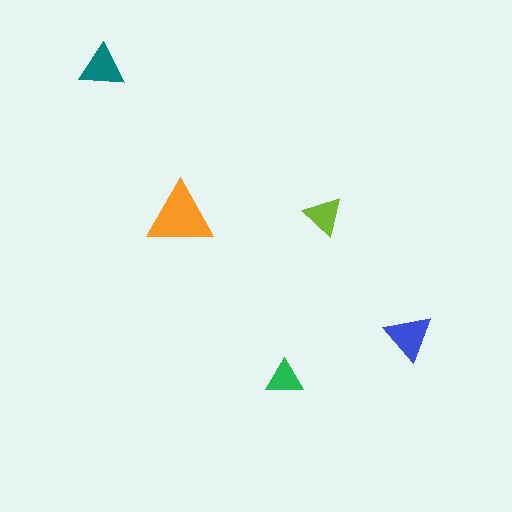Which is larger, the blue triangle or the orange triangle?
The orange one.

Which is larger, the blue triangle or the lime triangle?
The blue one.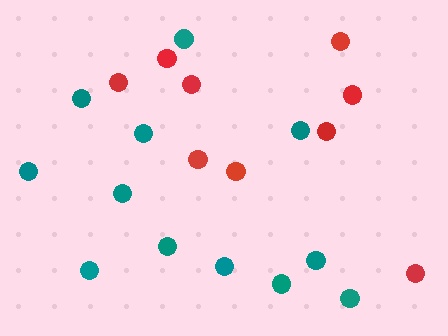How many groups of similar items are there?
There are 2 groups: one group of red circles (9) and one group of teal circles (12).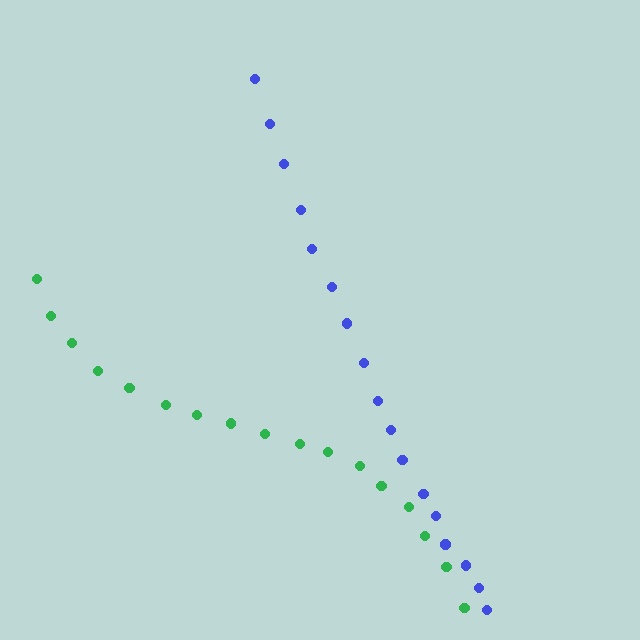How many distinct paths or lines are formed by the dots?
There are 2 distinct paths.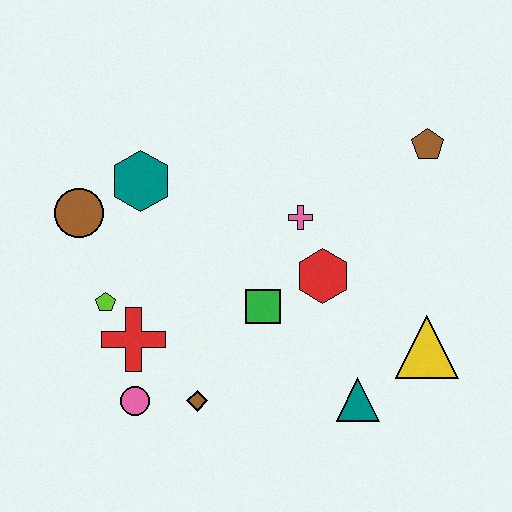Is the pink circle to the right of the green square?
No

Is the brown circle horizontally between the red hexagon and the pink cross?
No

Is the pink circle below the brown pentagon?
Yes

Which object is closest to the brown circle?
The teal hexagon is closest to the brown circle.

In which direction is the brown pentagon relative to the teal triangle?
The brown pentagon is above the teal triangle.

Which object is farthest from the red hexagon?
The brown circle is farthest from the red hexagon.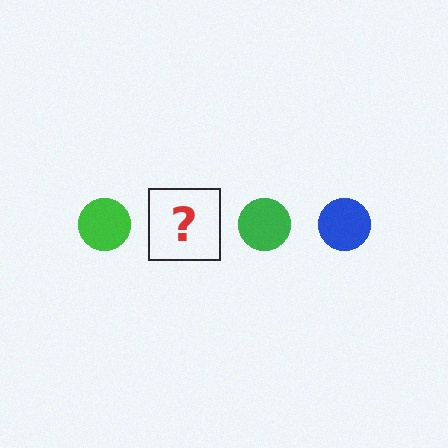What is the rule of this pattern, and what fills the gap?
The rule is that the pattern cycles through green, blue circles. The gap should be filled with a blue circle.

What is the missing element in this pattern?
The missing element is a blue circle.